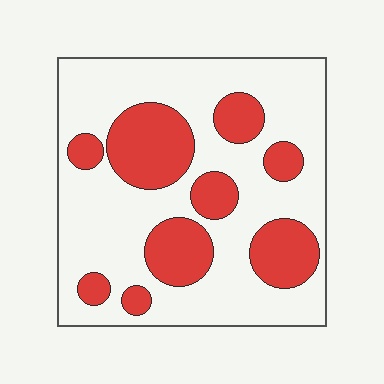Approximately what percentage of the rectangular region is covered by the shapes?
Approximately 30%.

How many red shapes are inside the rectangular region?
9.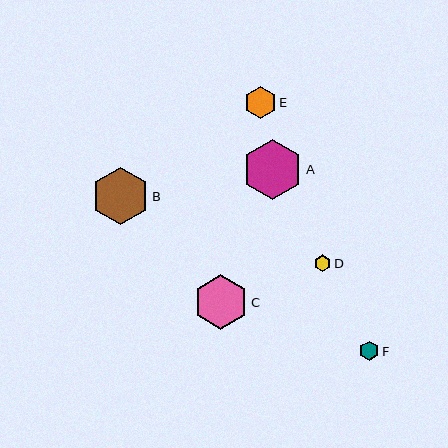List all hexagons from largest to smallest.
From largest to smallest: A, B, C, E, F, D.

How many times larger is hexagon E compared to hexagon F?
Hexagon E is approximately 1.7 times the size of hexagon F.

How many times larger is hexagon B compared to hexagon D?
Hexagon B is approximately 3.4 times the size of hexagon D.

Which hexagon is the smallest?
Hexagon D is the smallest with a size of approximately 17 pixels.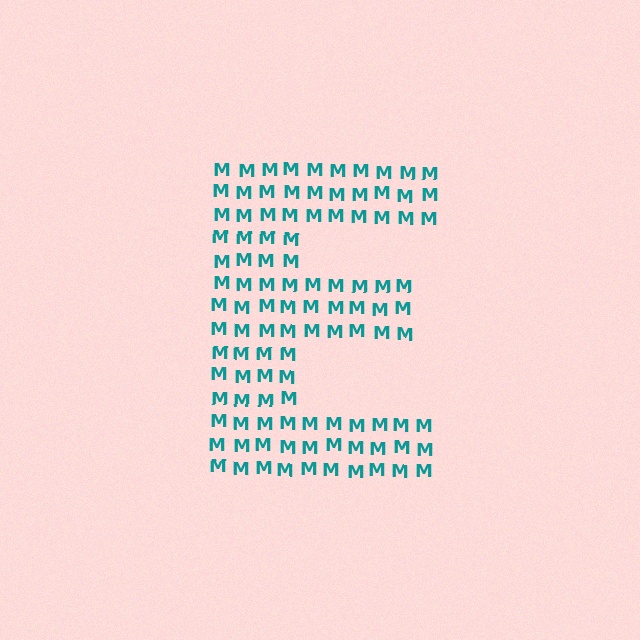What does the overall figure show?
The overall figure shows the letter E.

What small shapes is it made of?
It is made of small letter M's.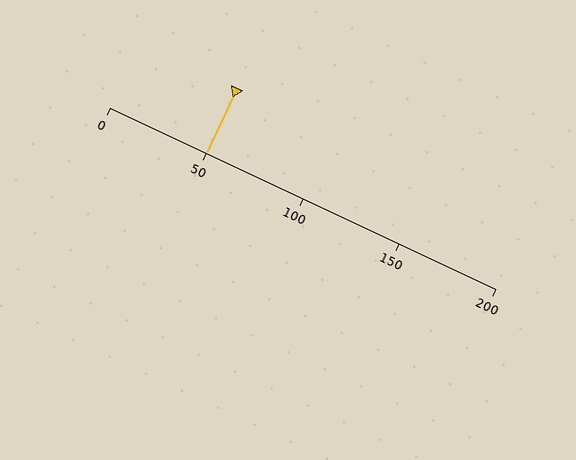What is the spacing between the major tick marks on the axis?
The major ticks are spaced 50 apart.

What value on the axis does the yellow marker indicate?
The marker indicates approximately 50.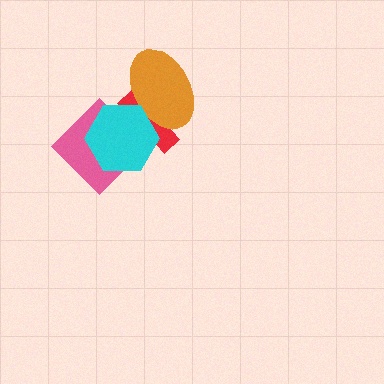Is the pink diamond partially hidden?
Yes, it is partially covered by another shape.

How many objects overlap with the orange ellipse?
2 objects overlap with the orange ellipse.